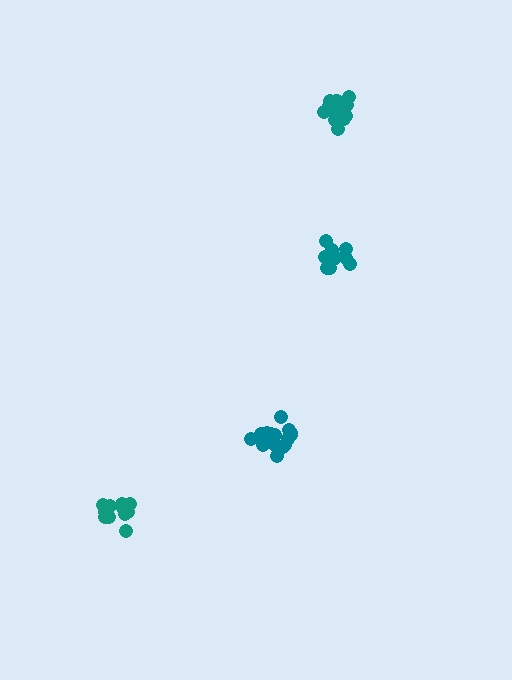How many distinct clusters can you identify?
There are 4 distinct clusters.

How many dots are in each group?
Group 1: 17 dots, Group 2: 17 dots, Group 3: 12 dots, Group 4: 12 dots (58 total).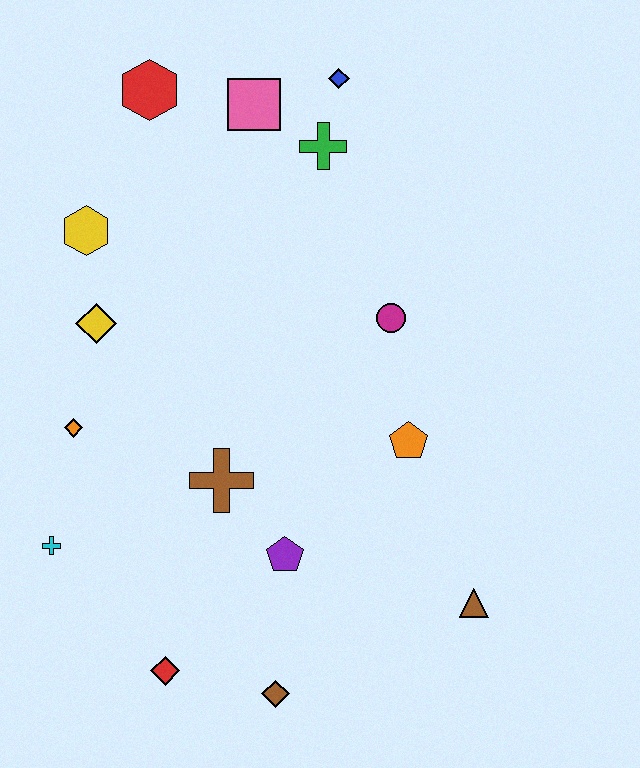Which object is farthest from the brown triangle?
The red hexagon is farthest from the brown triangle.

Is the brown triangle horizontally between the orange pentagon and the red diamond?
No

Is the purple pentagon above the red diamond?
Yes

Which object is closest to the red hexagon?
The pink square is closest to the red hexagon.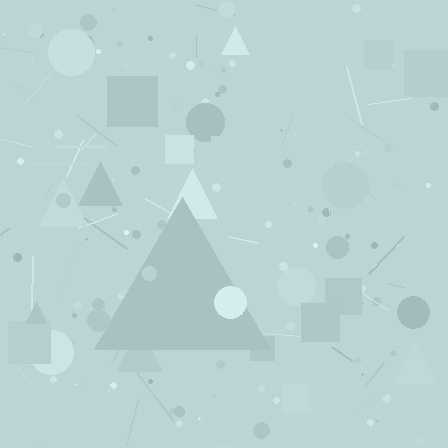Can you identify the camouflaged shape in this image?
The camouflaged shape is a triangle.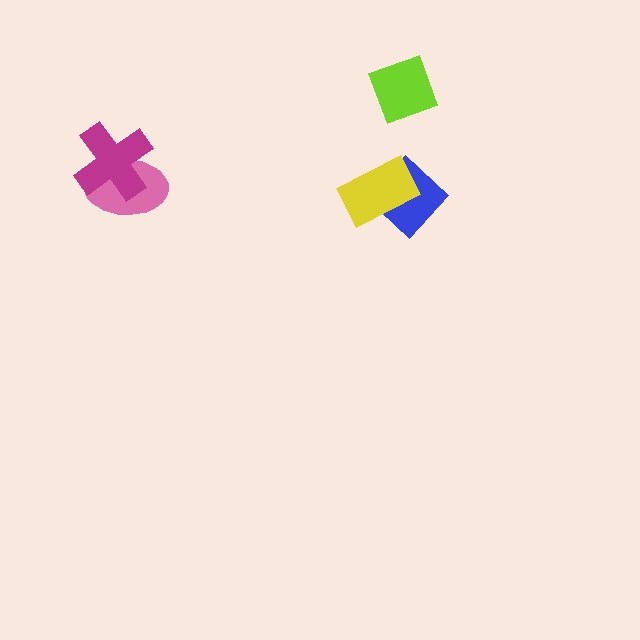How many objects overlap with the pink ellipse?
1 object overlaps with the pink ellipse.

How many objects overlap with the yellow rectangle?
1 object overlaps with the yellow rectangle.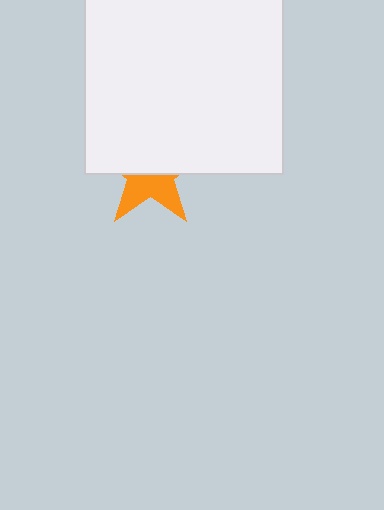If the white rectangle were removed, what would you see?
You would see the complete orange star.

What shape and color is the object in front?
The object in front is a white rectangle.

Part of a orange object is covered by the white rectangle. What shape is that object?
It is a star.